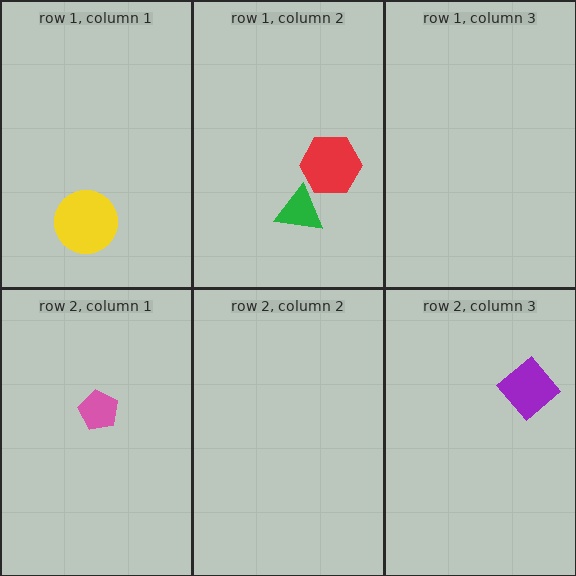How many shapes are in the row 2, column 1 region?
1.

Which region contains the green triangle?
The row 1, column 2 region.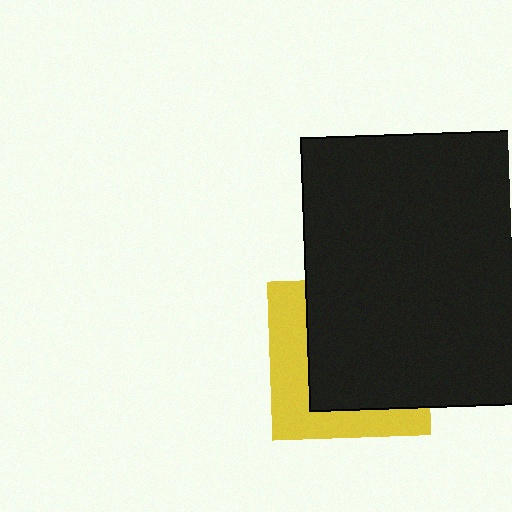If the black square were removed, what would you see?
You would see the complete yellow square.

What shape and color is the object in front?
The object in front is a black square.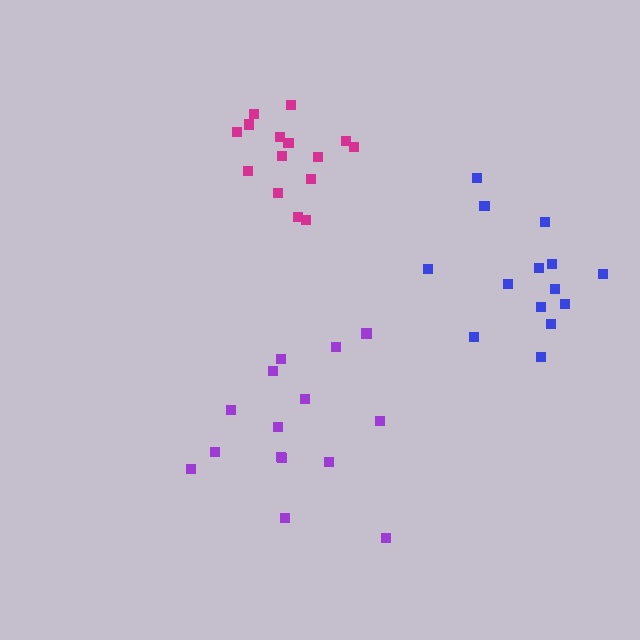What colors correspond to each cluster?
The clusters are colored: blue, magenta, purple.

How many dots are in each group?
Group 1: 14 dots, Group 2: 15 dots, Group 3: 15 dots (44 total).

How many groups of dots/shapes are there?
There are 3 groups.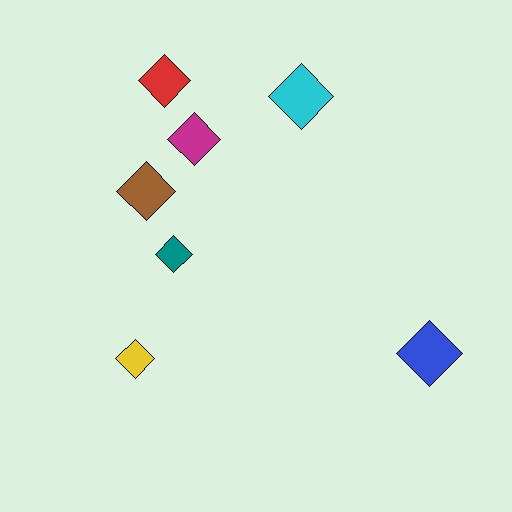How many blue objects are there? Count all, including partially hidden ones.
There is 1 blue object.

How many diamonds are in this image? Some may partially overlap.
There are 7 diamonds.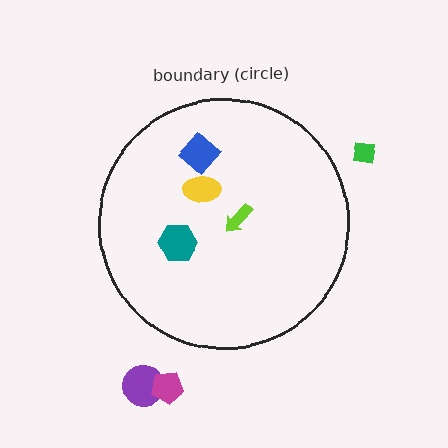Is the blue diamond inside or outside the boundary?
Inside.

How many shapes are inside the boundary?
4 inside, 3 outside.